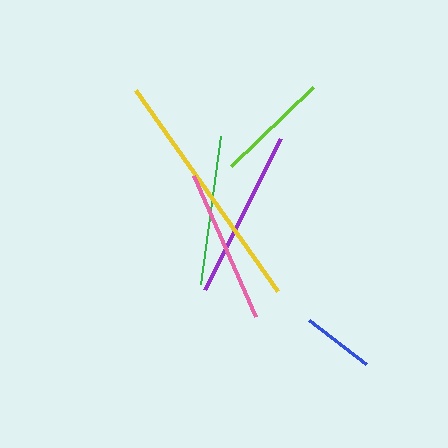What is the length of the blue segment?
The blue segment is approximately 73 pixels long.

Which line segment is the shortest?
The blue line is the shortest at approximately 73 pixels.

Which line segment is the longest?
The yellow line is the longest at approximately 247 pixels.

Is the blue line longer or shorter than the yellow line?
The yellow line is longer than the blue line.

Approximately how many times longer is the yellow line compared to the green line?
The yellow line is approximately 1.6 times the length of the green line.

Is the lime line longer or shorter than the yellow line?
The yellow line is longer than the lime line.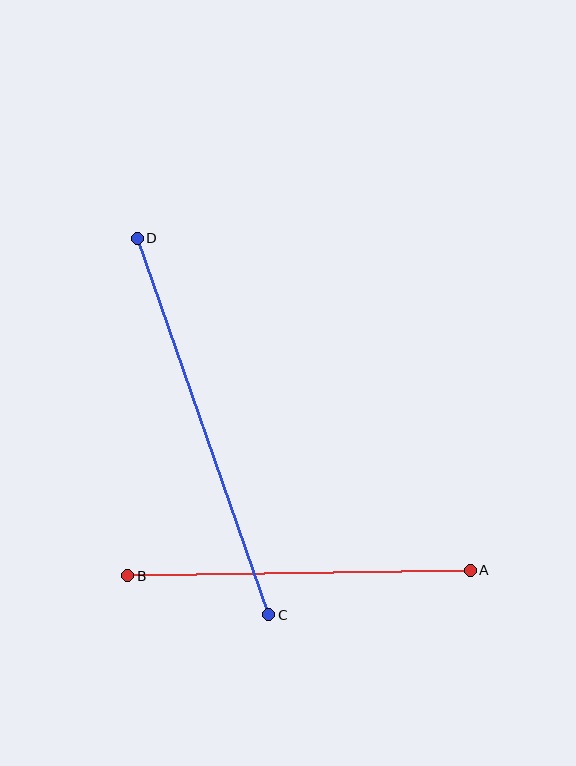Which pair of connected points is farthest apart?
Points C and D are farthest apart.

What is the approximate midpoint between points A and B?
The midpoint is at approximately (299, 573) pixels.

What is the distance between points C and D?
The distance is approximately 399 pixels.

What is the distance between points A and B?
The distance is approximately 342 pixels.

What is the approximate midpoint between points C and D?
The midpoint is at approximately (203, 426) pixels.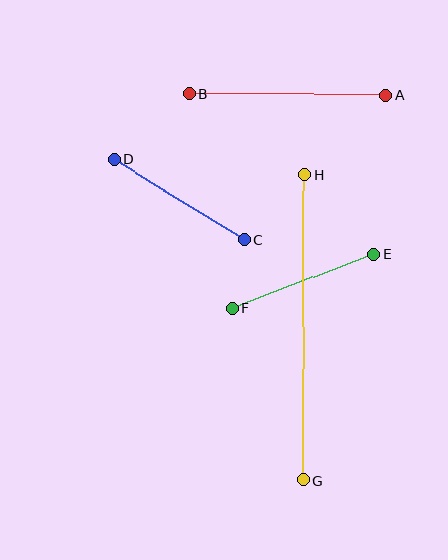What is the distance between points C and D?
The distance is approximately 153 pixels.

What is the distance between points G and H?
The distance is approximately 306 pixels.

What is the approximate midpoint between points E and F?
The midpoint is at approximately (303, 281) pixels.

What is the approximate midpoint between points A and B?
The midpoint is at approximately (288, 94) pixels.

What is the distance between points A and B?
The distance is approximately 197 pixels.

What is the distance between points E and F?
The distance is approximately 151 pixels.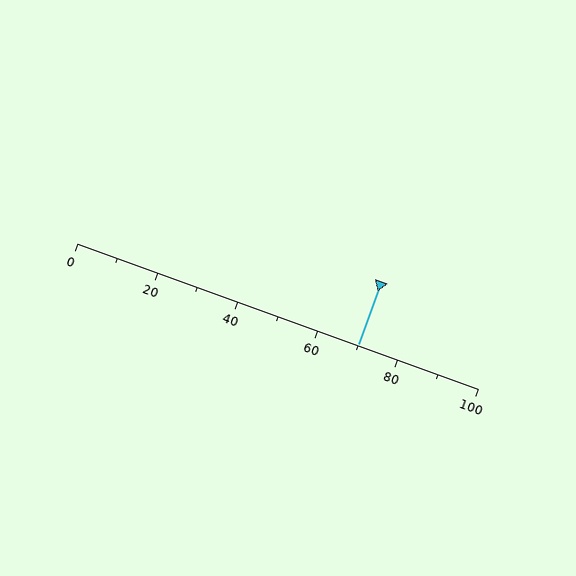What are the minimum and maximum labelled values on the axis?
The axis runs from 0 to 100.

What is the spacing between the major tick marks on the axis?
The major ticks are spaced 20 apart.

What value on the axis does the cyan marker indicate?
The marker indicates approximately 70.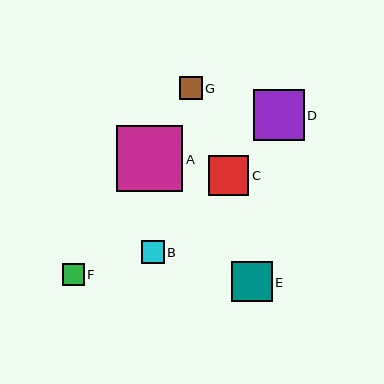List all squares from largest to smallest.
From largest to smallest: A, D, E, C, B, G, F.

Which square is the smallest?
Square F is the smallest with a size of approximately 22 pixels.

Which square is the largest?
Square A is the largest with a size of approximately 66 pixels.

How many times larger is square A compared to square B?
Square A is approximately 2.9 times the size of square B.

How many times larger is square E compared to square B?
Square E is approximately 1.8 times the size of square B.